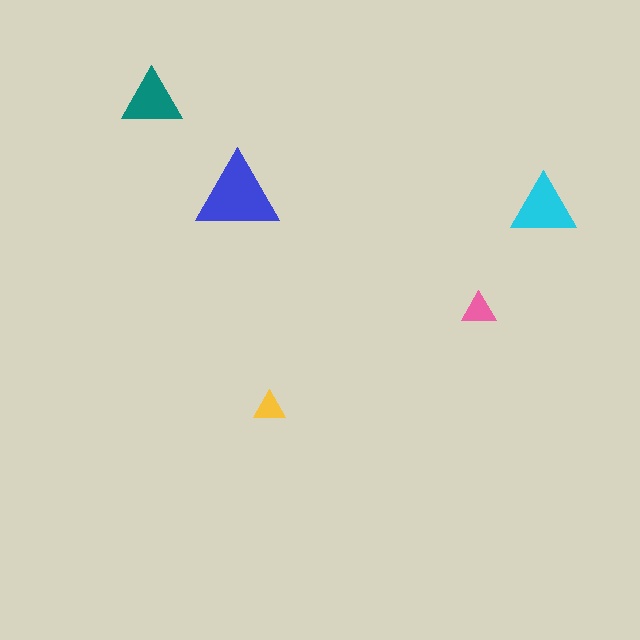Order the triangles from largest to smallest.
the blue one, the cyan one, the teal one, the pink one, the yellow one.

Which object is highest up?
The teal triangle is topmost.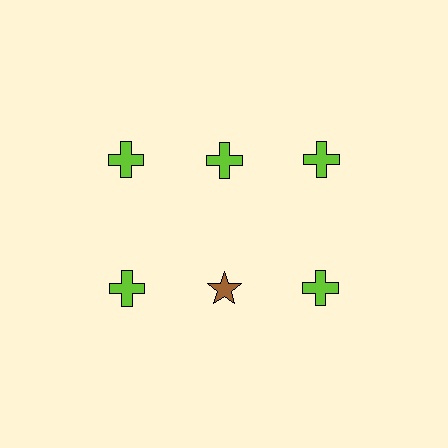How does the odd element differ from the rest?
It differs in both color (brown instead of lime) and shape (star instead of cross).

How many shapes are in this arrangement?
There are 6 shapes arranged in a grid pattern.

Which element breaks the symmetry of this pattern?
The brown star in the second row, second from left column breaks the symmetry. All other shapes are lime crosses.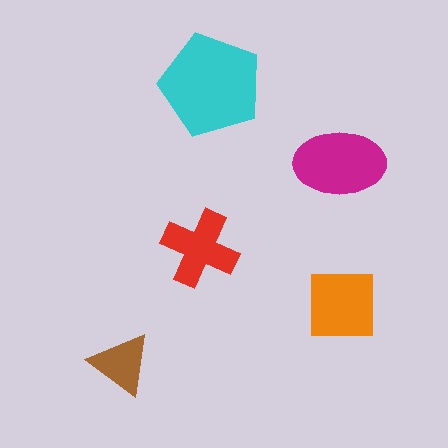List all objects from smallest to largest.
The brown triangle, the red cross, the orange square, the magenta ellipse, the cyan pentagon.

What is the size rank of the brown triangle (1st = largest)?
5th.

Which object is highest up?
The cyan pentagon is topmost.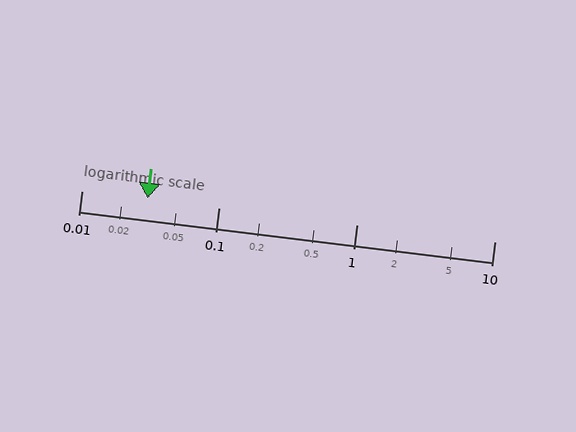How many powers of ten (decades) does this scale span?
The scale spans 3 decades, from 0.01 to 10.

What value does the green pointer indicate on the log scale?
The pointer indicates approximately 0.03.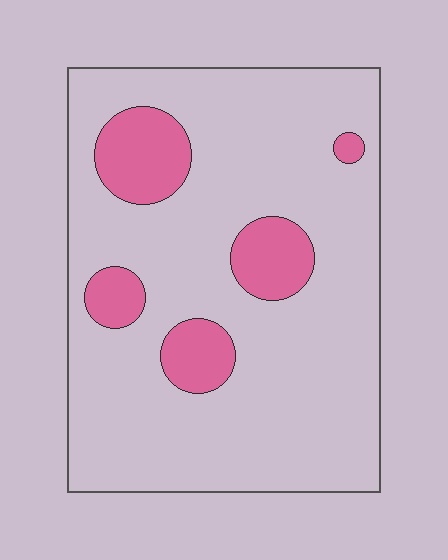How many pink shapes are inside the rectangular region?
5.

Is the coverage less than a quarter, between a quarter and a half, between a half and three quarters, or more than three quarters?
Less than a quarter.